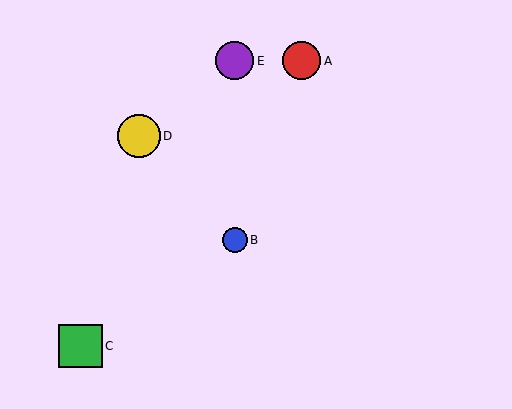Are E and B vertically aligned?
Yes, both are at x≈235.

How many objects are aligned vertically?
2 objects (B, E) are aligned vertically.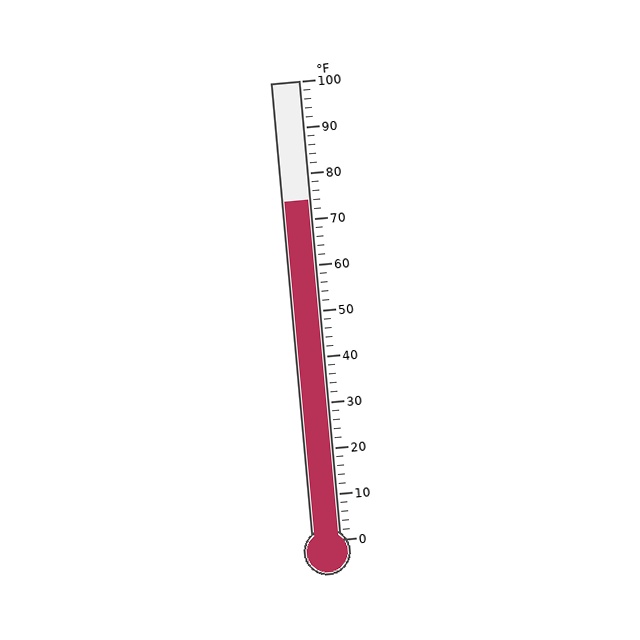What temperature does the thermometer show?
The thermometer shows approximately 74°F.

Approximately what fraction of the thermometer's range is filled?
The thermometer is filled to approximately 75% of its range.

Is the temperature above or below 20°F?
The temperature is above 20°F.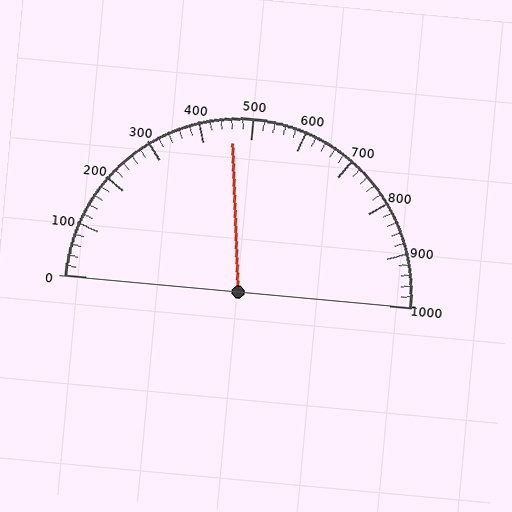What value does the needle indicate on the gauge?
The needle indicates approximately 460.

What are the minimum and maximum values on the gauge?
The gauge ranges from 0 to 1000.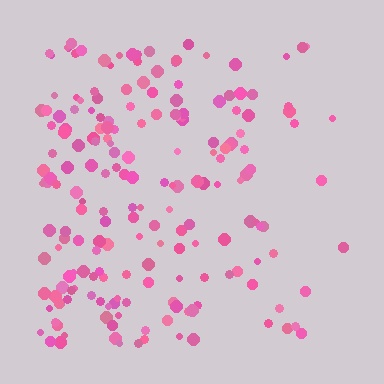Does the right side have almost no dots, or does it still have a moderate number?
Still a moderate number, just noticeably fewer than the left.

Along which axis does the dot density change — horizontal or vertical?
Horizontal.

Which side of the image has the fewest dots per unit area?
The right.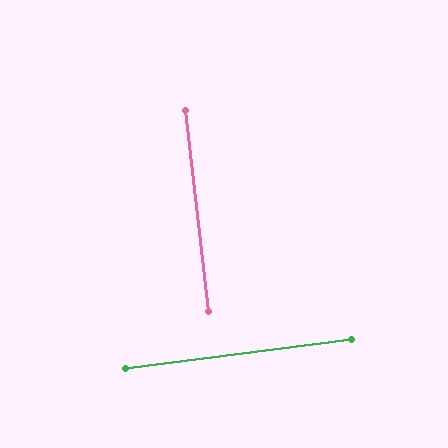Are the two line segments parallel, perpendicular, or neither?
Perpendicular — they meet at approximately 89°.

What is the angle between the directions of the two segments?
Approximately 89 degrees.